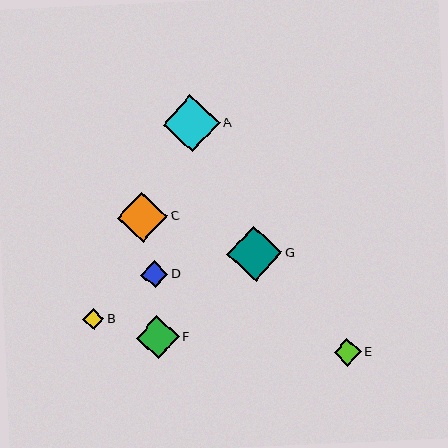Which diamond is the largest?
Diamond A is the largest with a size of approximately 57 pixels.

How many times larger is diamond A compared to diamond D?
Diamond A is approximately 2.1 times the size of diamond D.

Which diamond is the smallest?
Diamond B is the smallest with a size of approximately 21 pixels.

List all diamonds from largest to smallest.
From largest to smallest: A, G, C, F, E, D, B.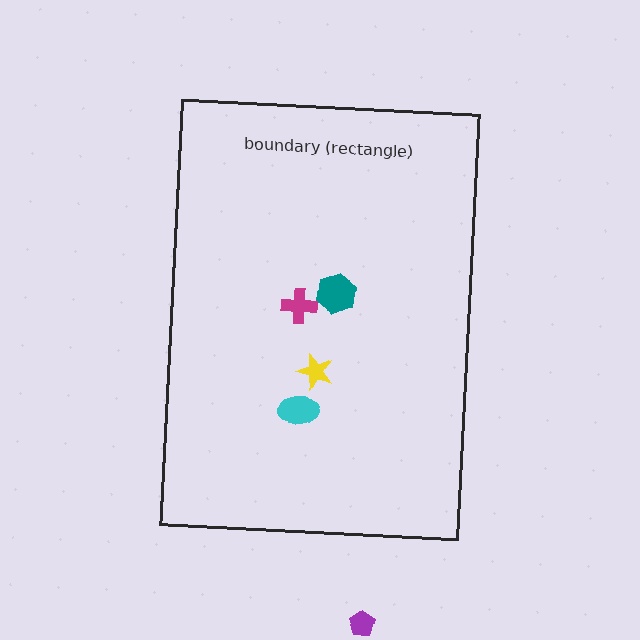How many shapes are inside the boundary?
4 inside, 1 outside.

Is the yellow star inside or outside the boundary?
Inside.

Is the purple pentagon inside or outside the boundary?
Outside.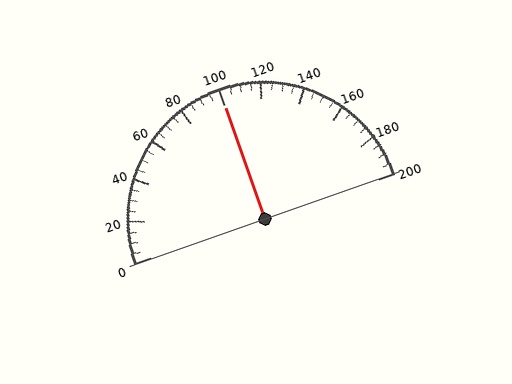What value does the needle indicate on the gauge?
The needle indicates approximately 100.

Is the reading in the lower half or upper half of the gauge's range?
The reading is in the upper half of the range (0 to 200).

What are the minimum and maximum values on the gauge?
The gauge ranges from 0 to 200.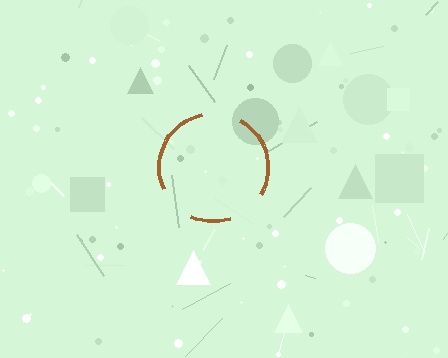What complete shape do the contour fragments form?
The contour fragments form a circle.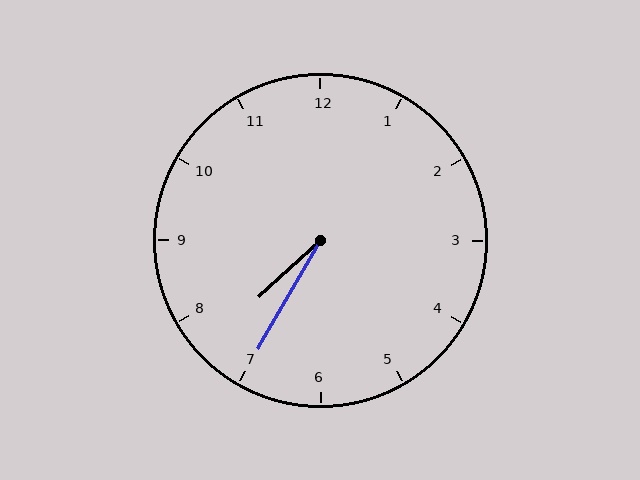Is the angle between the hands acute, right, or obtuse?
It is acute.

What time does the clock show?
7:35.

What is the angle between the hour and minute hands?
Approximately 18 degrees.